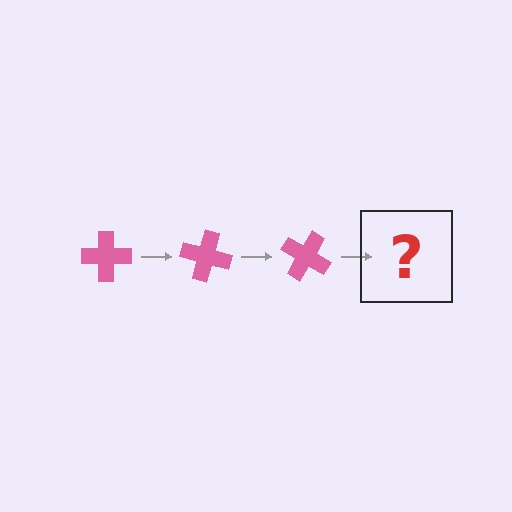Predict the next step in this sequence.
The next step is a pink cross rotated 45 degrees.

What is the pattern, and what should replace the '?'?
The pattern is that the cross rotates 15 degrees each step. The '?' should be a pink cross rotated 45 degrees.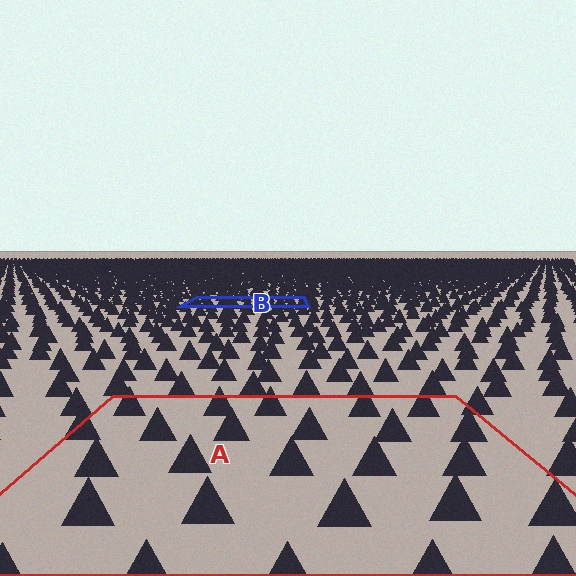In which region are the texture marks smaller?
The texture marks are smaller in region B, because it is farther away.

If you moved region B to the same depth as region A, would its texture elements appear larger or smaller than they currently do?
They would appear larger. At a closer depth, the same texture elements are projected at a bigger on-screen size.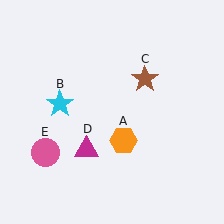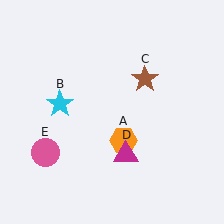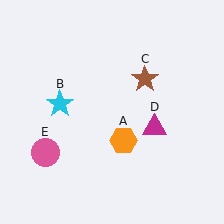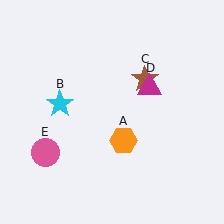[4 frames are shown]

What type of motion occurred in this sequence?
The magenta triangle (object D) rotated counterclockwise around the center of the scene.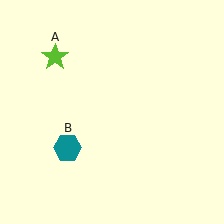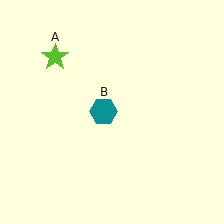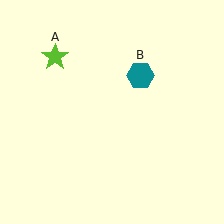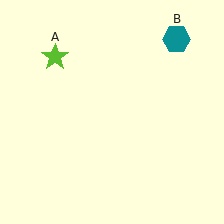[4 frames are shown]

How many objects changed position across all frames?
1 object changed position: teal hexagon (object B).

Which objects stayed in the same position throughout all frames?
Lime star (object A) remained stationary.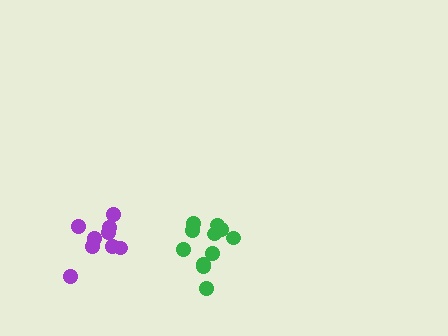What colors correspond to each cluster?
The clusters are colored: purple, green.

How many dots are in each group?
Group 1: 9 dots, Group 2: 11 dots (20 total).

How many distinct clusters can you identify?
There are 2 distinct clusters.